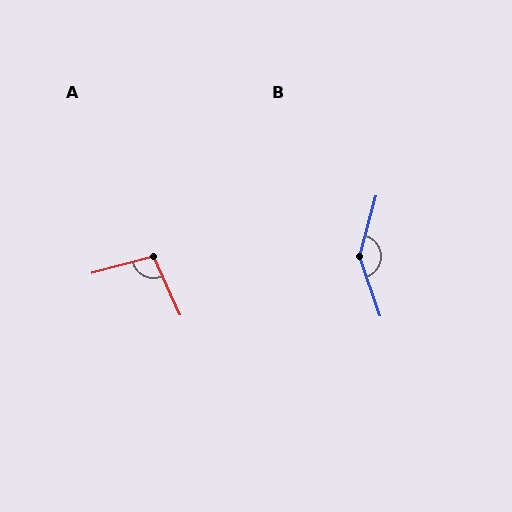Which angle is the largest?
B, at approximately 145 degrees.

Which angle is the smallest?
A, at approximately 99 degrees.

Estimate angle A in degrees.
Approximately 99 degrees.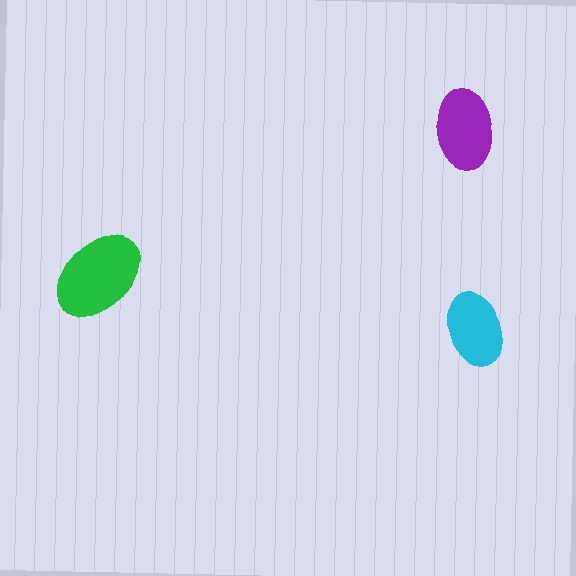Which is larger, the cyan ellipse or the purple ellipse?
The purple one.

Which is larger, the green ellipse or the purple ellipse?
The green one.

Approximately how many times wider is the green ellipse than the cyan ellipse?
About 1.5 times wider.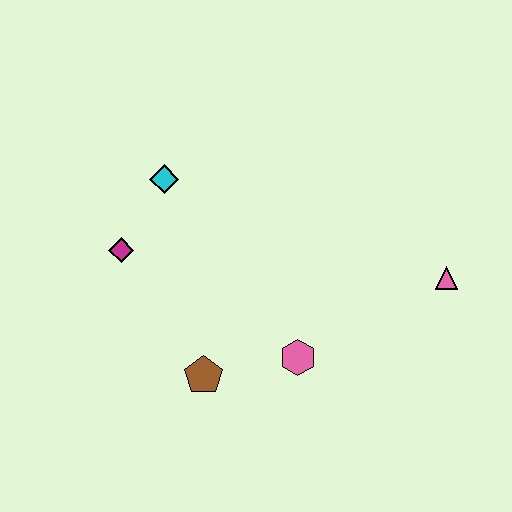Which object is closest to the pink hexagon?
The brown pentagon is closest to the pink hexagon.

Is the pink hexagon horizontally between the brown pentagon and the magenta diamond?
No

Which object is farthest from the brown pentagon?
The pink triangle is farthest from the brown pentagon.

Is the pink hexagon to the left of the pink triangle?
Yes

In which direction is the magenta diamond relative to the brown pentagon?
The magenta diamond is above the brown pentagon.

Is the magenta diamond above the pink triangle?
Yes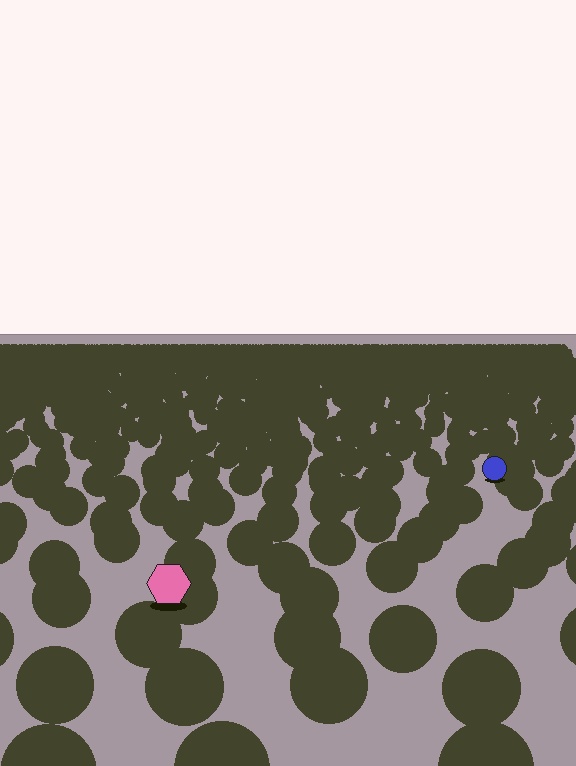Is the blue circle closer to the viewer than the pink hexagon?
No. The pink hexagon is closer — you can tell from the texture gradient: the ground texture is coarser near it.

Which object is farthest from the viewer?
The blue circle is farthest from the viewer. It appears smaller and the ground texture around it is denser.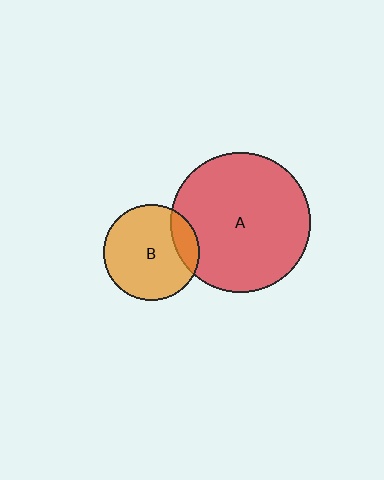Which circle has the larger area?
Circle A (red).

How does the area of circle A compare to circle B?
Approximately 2.1 times.